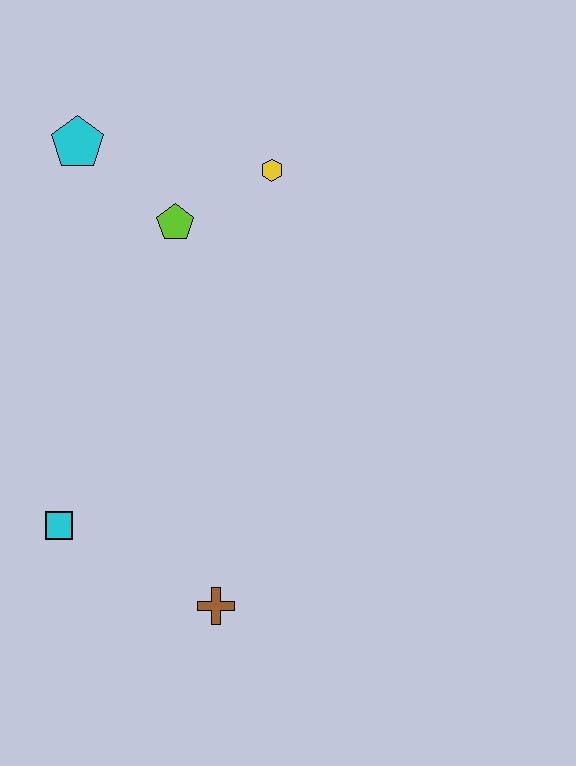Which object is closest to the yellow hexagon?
The lime pentagon is closest to the yellow hexagon.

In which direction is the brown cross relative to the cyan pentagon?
The brown cross is below the cyan pentagon.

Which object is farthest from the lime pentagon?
The brown cross is farthest from the lime pentagon.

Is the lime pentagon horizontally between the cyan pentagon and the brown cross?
Yes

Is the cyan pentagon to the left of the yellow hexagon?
Yes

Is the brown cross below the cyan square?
Yes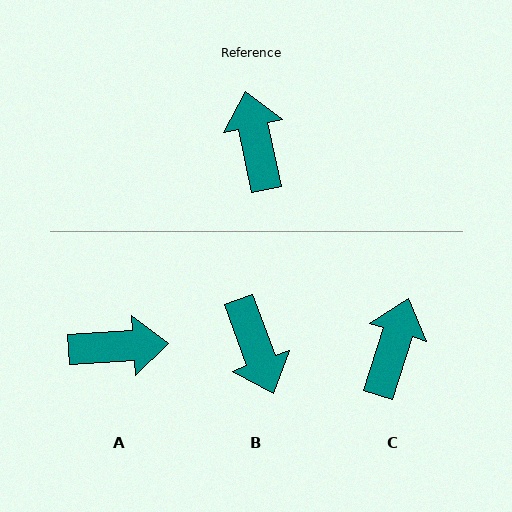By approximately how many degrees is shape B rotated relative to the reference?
Approximately 172 degrees clockwise.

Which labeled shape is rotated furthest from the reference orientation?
B, about 172 degrees away.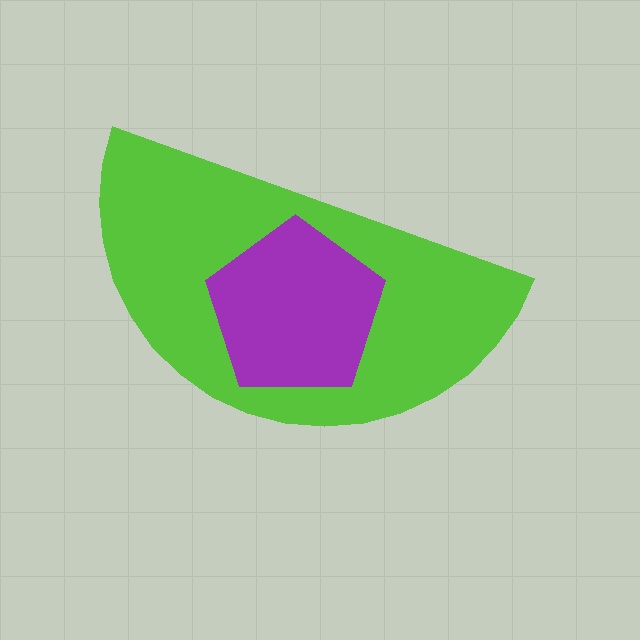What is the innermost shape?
The purple pentagon.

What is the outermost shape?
The lime semicircle.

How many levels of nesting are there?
2.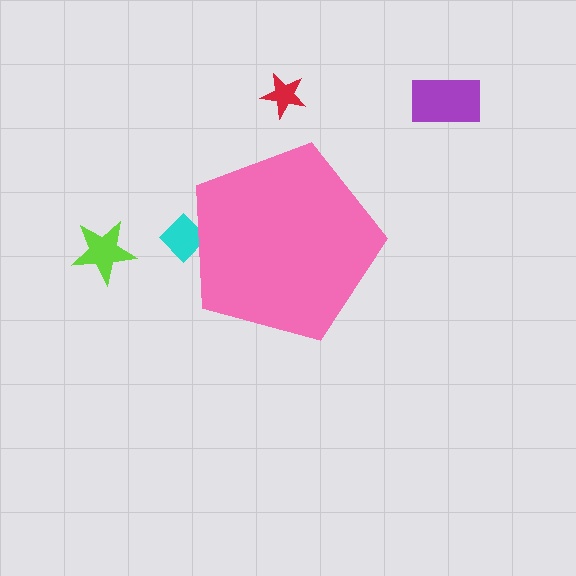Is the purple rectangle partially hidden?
No, the purple rectangle is fully visible.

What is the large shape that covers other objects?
A pink pentagon.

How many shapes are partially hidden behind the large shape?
1 shape is partially hidden.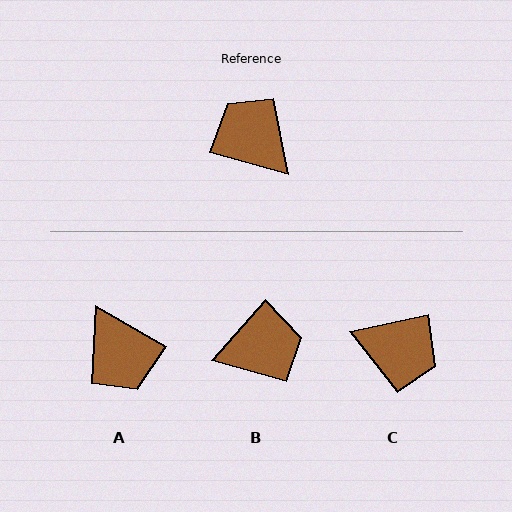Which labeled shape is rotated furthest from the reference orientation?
A, about 166 degrees away.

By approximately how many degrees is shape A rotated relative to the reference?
Approximately 166 degrees counter-clockwise.